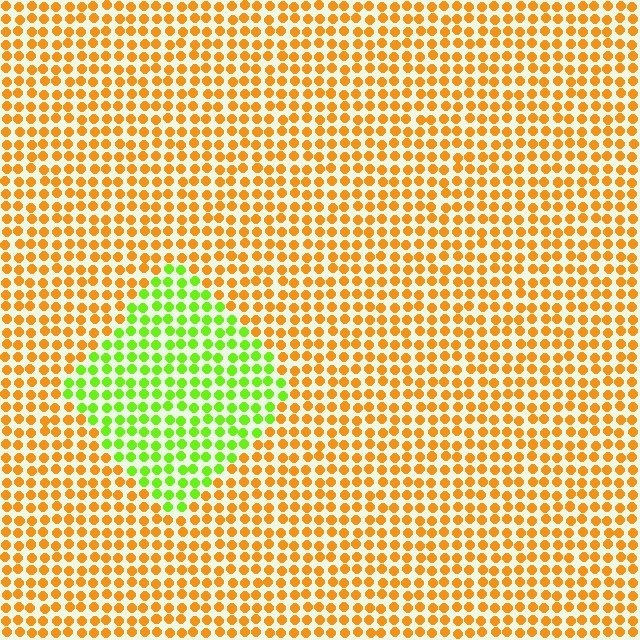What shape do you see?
I see a diamond.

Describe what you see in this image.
The image is filled with small orange elements in a uniform arrangement. A diamond-shaped region is visible where the elements are tinted to a slightly different hue, forming a subtle color boundary.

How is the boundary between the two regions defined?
The boundary is defined purely by a slight shift in hue (about 64 degrees). Spacing, size, and orientation are identical on both sides.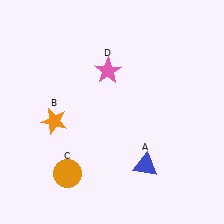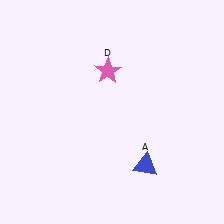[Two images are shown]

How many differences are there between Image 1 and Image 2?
There are 2 differences between the two images.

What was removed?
The orange star (B), the orange circle (C) were removed in Image 2.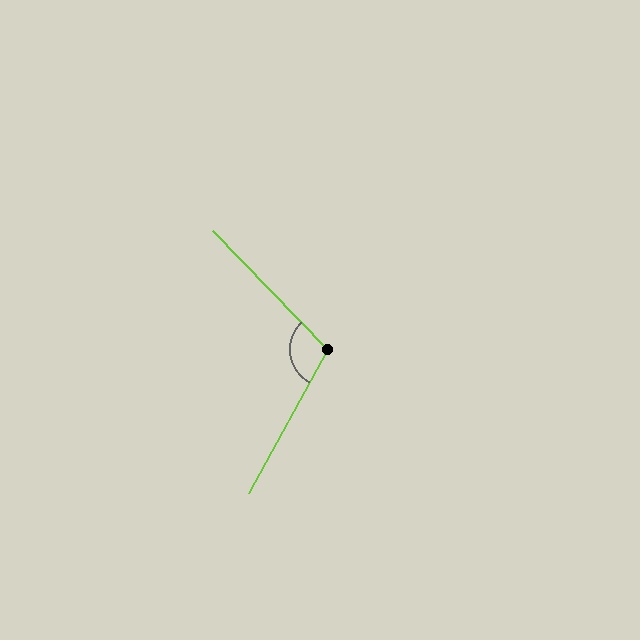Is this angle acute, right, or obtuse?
It is obtuse.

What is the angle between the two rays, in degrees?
Approximately 107 degrees.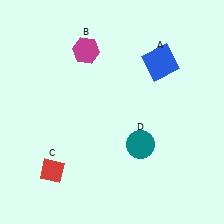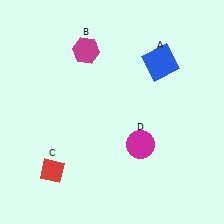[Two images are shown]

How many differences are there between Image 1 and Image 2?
There is 1 difference between the two images.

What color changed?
The circle (D) changed from teal in Image 1 to magenta in Image 2.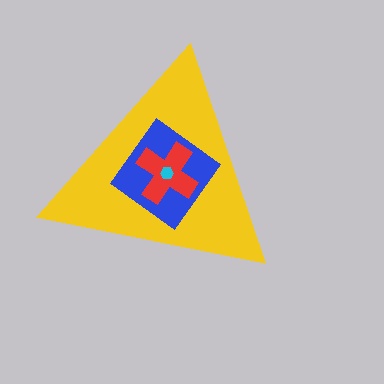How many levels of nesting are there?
4.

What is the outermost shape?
The yellow triangle.